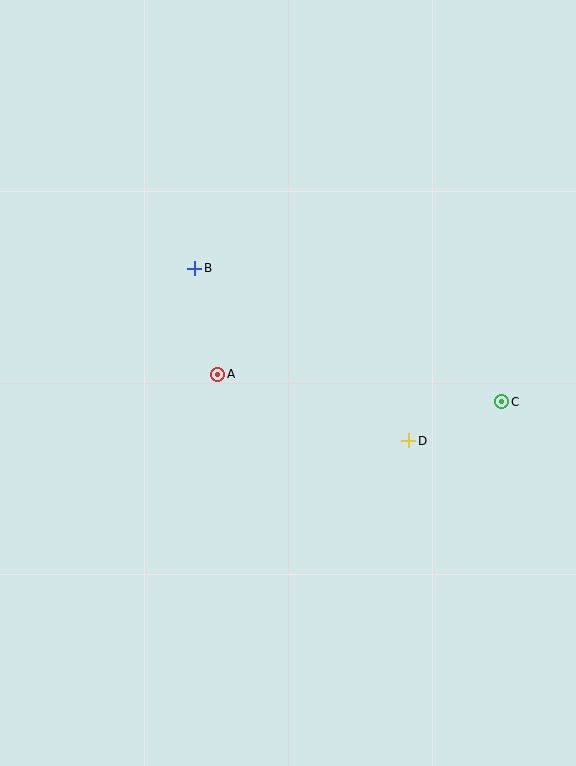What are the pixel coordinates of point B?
Point B is at (195, 268).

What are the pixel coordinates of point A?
Point A is at (218, 374).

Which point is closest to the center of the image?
Point A at (218, 374) is closest to the center.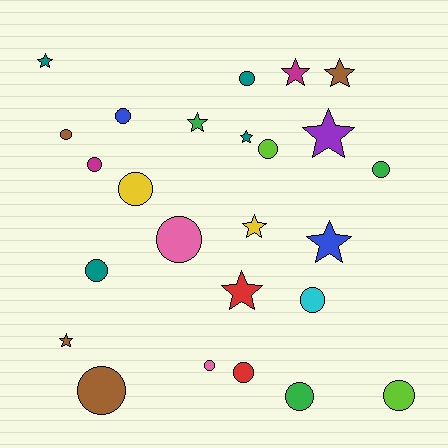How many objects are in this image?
There are 25 objects.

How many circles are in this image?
There are 15 circles.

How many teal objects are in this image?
There are 4 teal objects.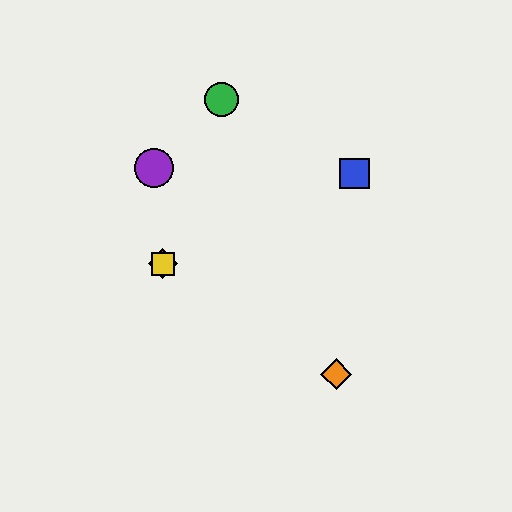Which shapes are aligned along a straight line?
The red diamond, the blue square, the yellow square are aligned along a straight line.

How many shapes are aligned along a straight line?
3 shapes (the red diamond, the blue square, the yellow square) are aligned along a straight line.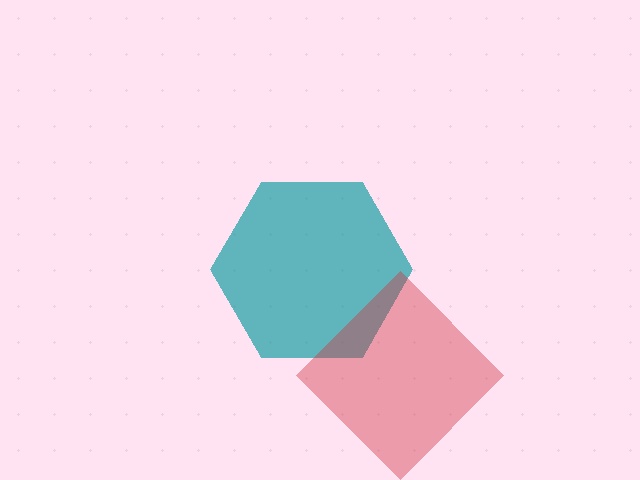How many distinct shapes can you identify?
There are 2 distinct shapes: a teal hexagon, a red diamond.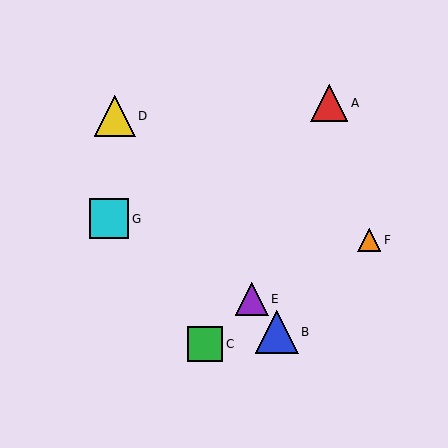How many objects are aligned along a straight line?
3 objects (B, D, E) are aligned along a straight line.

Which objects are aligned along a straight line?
Objects B, D, E are aligned along a straight line.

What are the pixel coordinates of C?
Object C is at (205, 344).